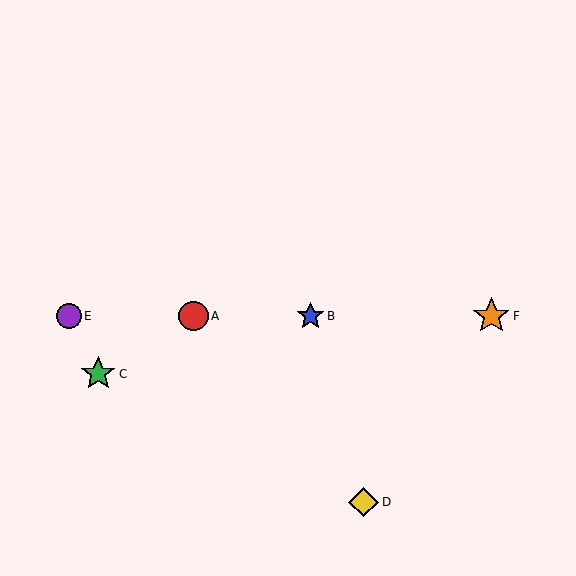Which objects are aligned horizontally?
Objects A, B, E, F are aligned horizontally.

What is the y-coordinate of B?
Object B is at y≈316.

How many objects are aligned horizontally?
4 objects (A, B, E, F) are aligned horizontally.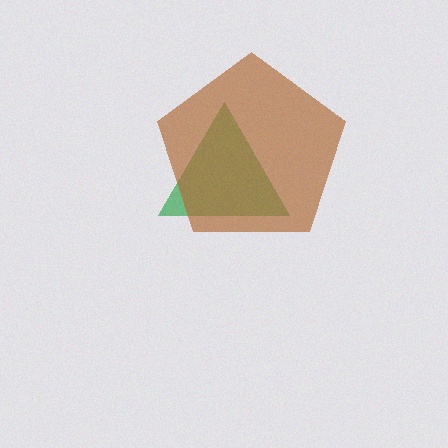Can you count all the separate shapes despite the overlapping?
Yes, there are 2 separate shapes.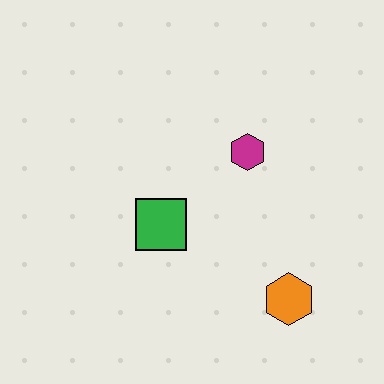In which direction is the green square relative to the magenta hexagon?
The green square is to the left of the magenta hexagon.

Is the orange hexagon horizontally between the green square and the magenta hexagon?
No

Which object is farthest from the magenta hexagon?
The orange hexagon is farthest from the magenta hexagon.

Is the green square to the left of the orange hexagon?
Yes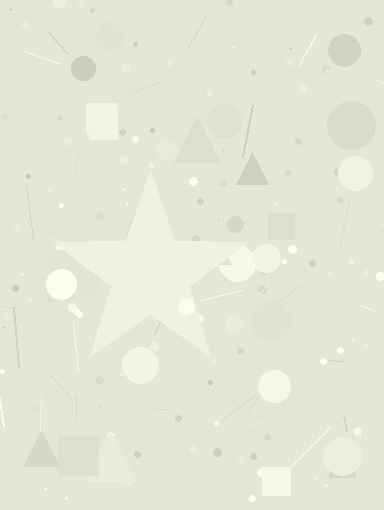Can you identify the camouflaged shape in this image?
The camouflaged shape is a star.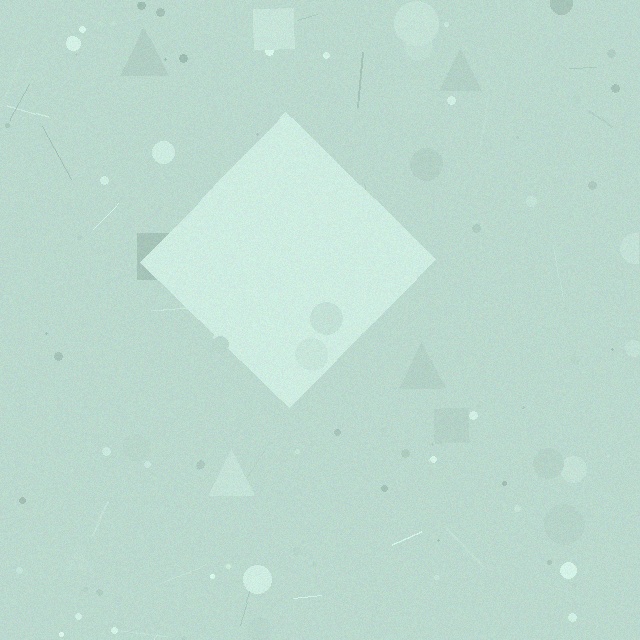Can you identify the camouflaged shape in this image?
The camouflaged shape is a diamond.